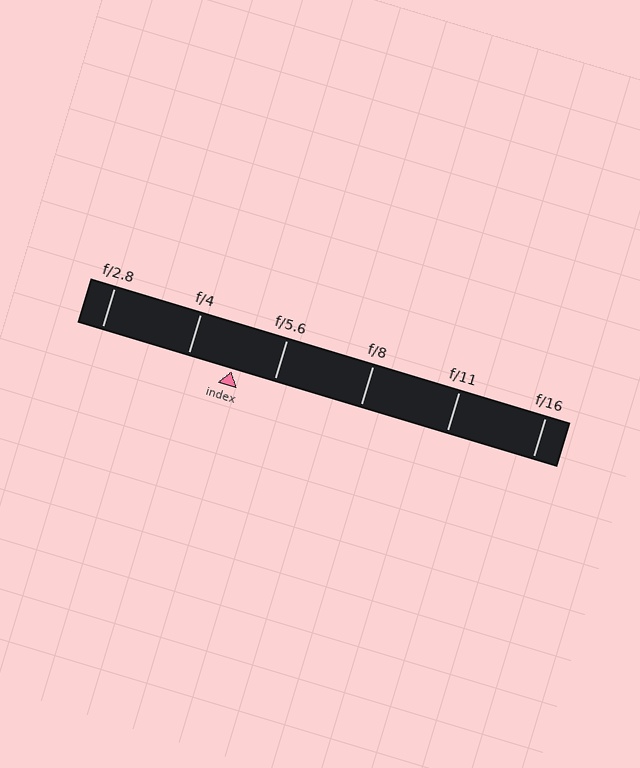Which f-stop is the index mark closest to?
The index mark is closest to f/5.6.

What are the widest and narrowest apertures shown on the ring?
The widest aperture shown is f/2.8 and the narrowest is f/16.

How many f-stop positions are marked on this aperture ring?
There are 6 f-stop positions marked.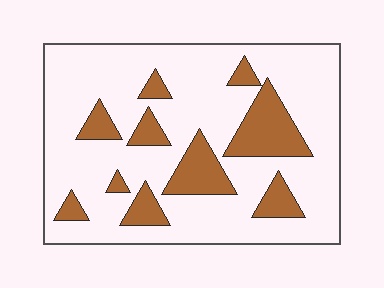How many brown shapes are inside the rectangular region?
10.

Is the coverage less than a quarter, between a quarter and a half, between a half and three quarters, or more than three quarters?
Less than a quarter.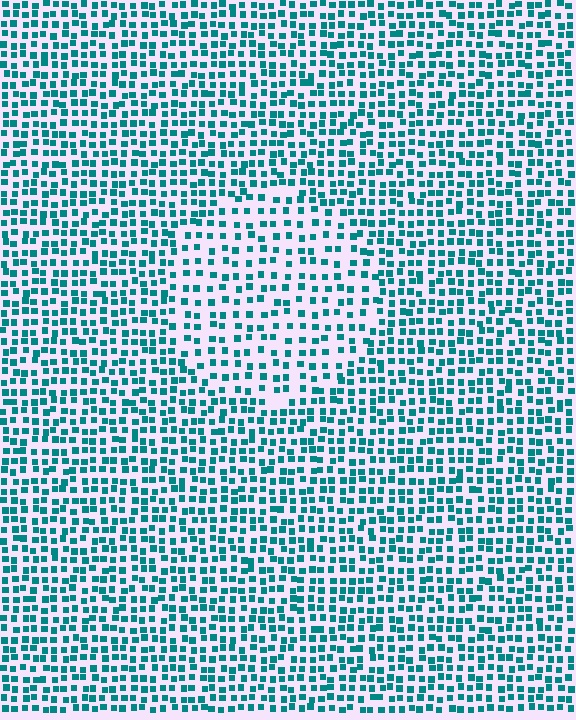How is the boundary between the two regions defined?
The boundary is defined by a change in element density (approximately 1.7x ratio). All elements are the same color, size, and shape.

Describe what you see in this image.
The image contains small teal elements arranged at two different densities. A circle-shaped region is visible where the elements are less densely packed than the surrounding area.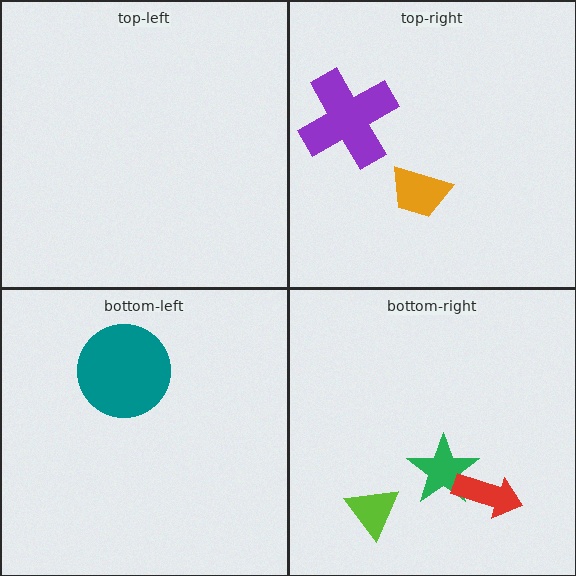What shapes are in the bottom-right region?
The green star, the lime triangle, the red arrow.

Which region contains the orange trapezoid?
The top-right region.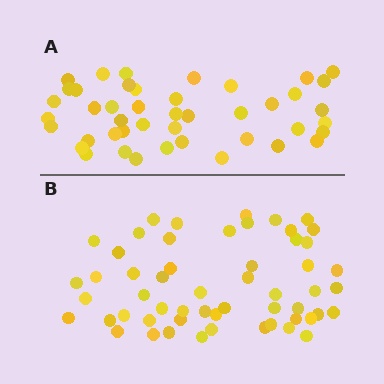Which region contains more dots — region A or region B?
Region B (the bottom region) has more dots.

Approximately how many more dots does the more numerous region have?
Region B has roughly 12 or so more dots than region A.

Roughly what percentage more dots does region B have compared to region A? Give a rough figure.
About 25% more.